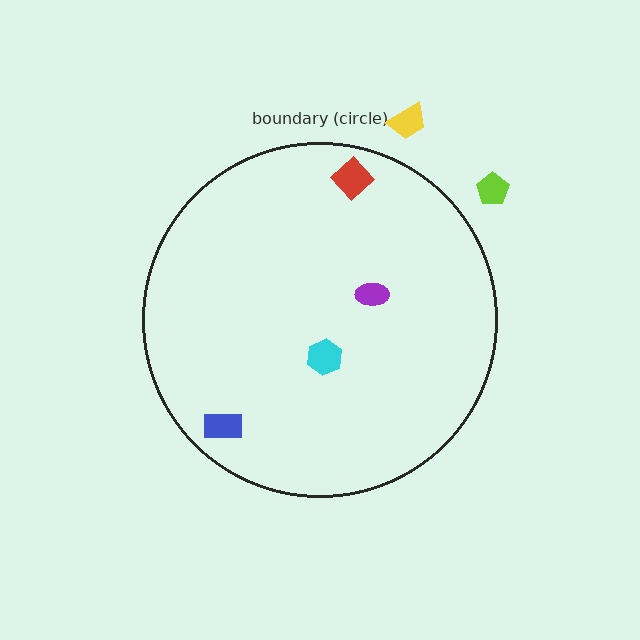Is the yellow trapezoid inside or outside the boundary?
Outside.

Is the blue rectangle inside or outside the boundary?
Inside.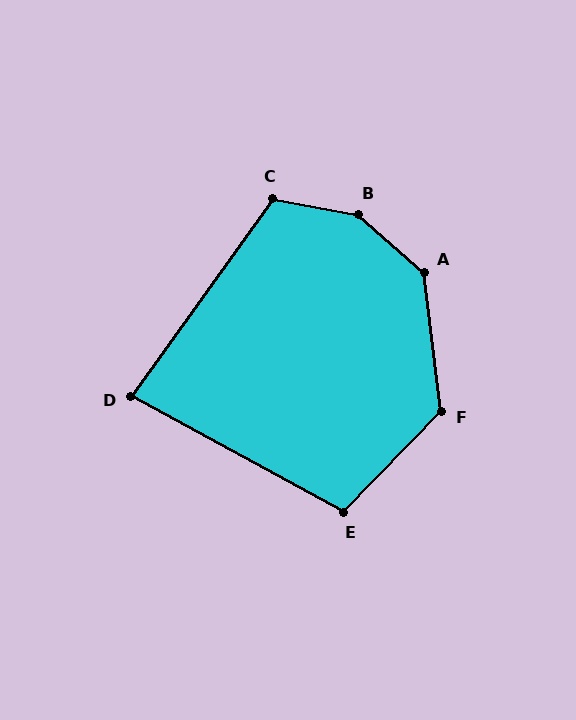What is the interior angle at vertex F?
Approximately 129 degrees (obtuse).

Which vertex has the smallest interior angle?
D, at approximately 83 degrees.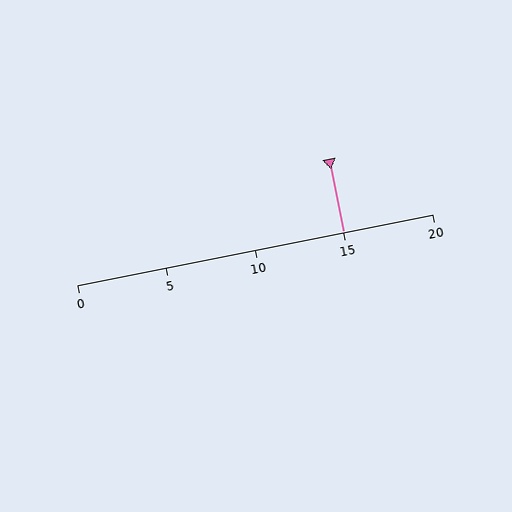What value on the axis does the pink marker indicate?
The marker indicates approximately 15.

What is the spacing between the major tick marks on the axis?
The major ticks are spaced 5 apart.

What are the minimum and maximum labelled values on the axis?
The axis runs from 0 to 20.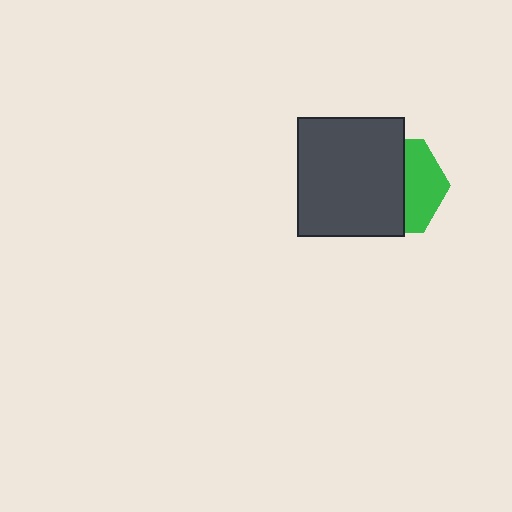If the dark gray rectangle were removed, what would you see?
You would see the complete green hexagon.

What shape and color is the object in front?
The object in front is a dark gray rectangle.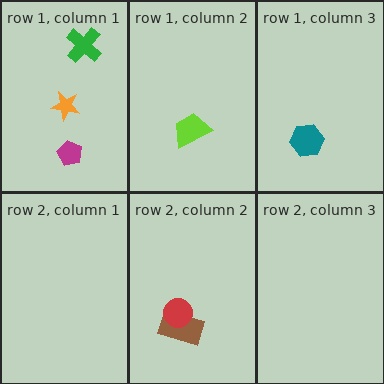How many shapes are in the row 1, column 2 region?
1.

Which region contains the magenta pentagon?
The row 1, column 1 region.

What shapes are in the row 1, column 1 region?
The green cross, the magenta pentagon, the orange star.